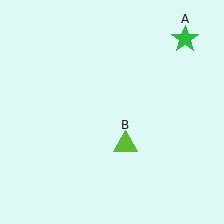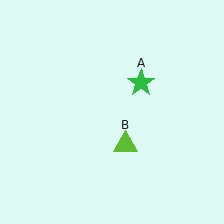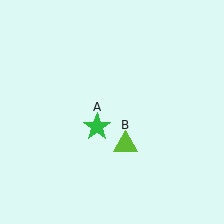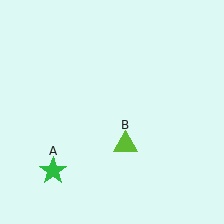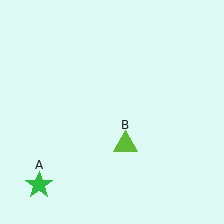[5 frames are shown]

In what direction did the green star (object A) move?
The green star (object A) moved down and to the left.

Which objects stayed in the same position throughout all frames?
Lime triangle (object B) remained stationary.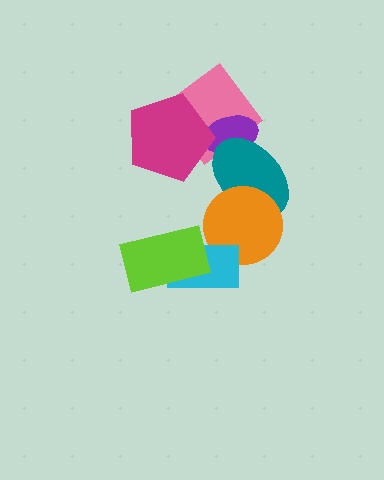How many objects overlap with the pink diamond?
2 objects overlap with the pink diamond.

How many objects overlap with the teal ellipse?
2 objects overlap with the teal ellipse.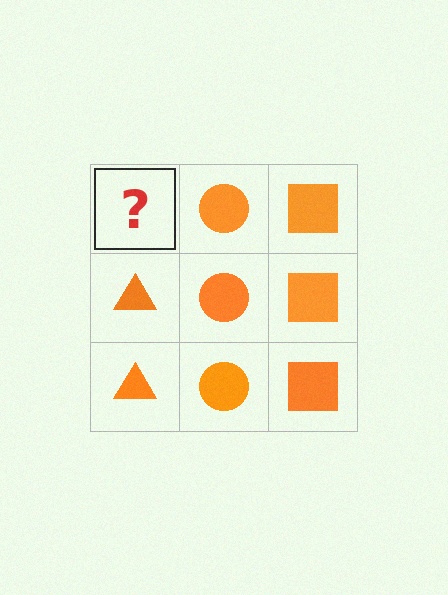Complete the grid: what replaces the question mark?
The question mark should be replaced with an orange triangle.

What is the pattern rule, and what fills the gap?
The rule is that each column has a consistent shape. The gap should be filled with an orange triangle.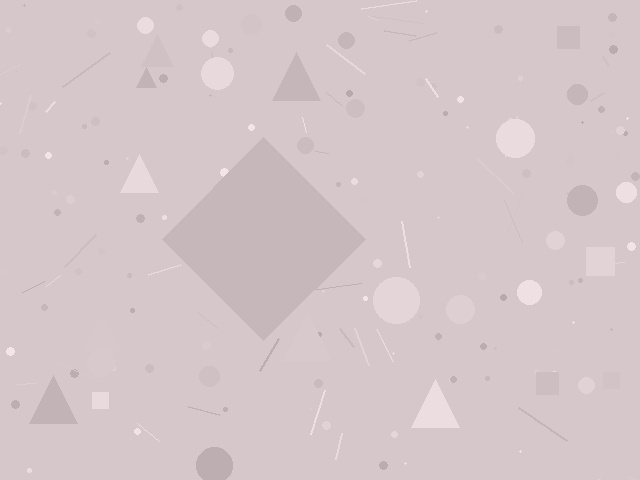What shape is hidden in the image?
A diamond is hidden in the image.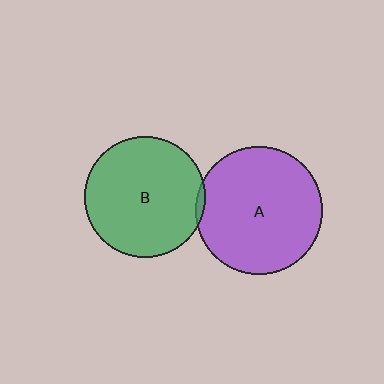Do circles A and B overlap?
Yes.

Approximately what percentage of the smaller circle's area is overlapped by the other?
Approximately 5%.